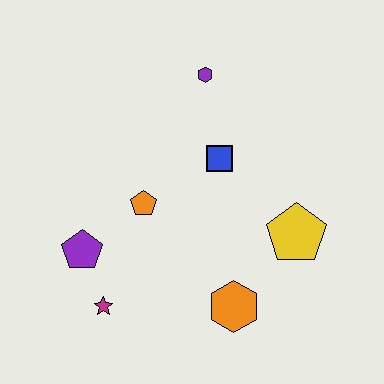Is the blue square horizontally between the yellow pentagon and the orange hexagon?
No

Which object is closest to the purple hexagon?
The blue square is closest to the purple hexagon.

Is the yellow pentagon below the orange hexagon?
No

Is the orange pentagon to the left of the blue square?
Yes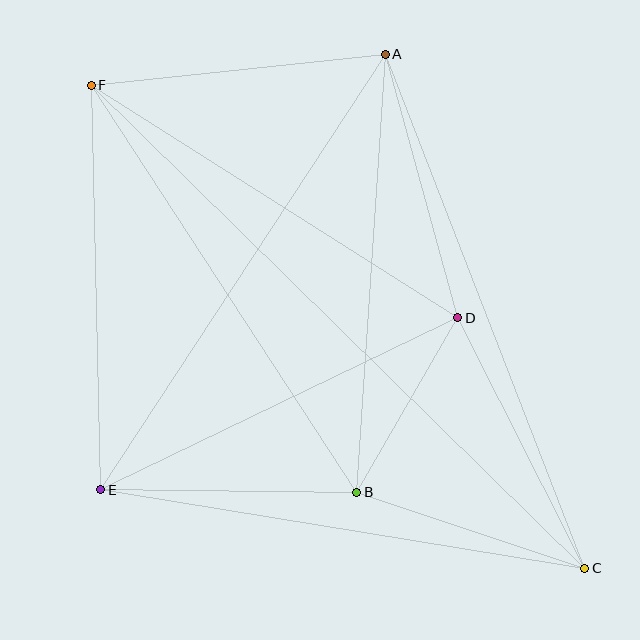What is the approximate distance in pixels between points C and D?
The distance between C and D is approximately 281 pixels.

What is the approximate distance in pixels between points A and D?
The distance between A and D is approximately 273 pixels.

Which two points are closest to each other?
Points B and D are closest to each other.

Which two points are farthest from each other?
Points C and F are farthest from each other.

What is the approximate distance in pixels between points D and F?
The distance between D and F is approximately 434 pixels.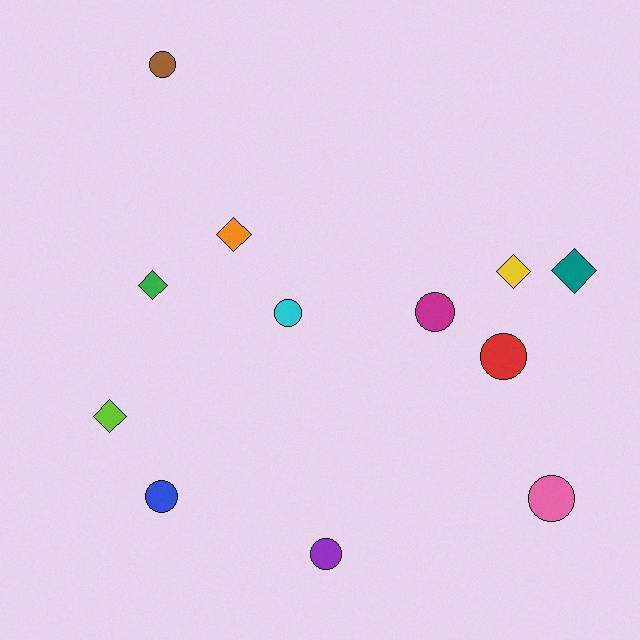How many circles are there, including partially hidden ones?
There are 7 circles.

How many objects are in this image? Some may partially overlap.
There are 12 objects.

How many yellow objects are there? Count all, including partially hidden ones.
There is 1 yellow object.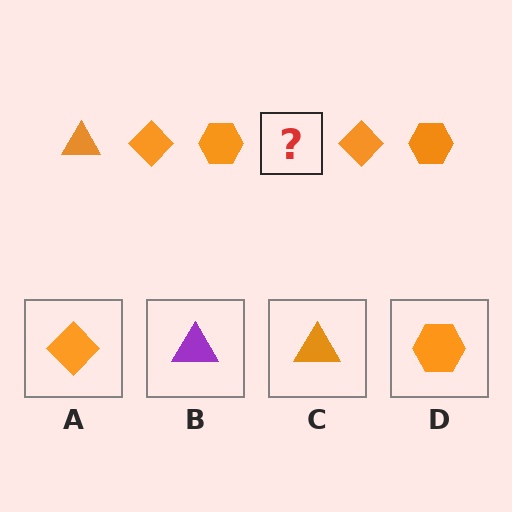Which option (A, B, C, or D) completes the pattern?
C.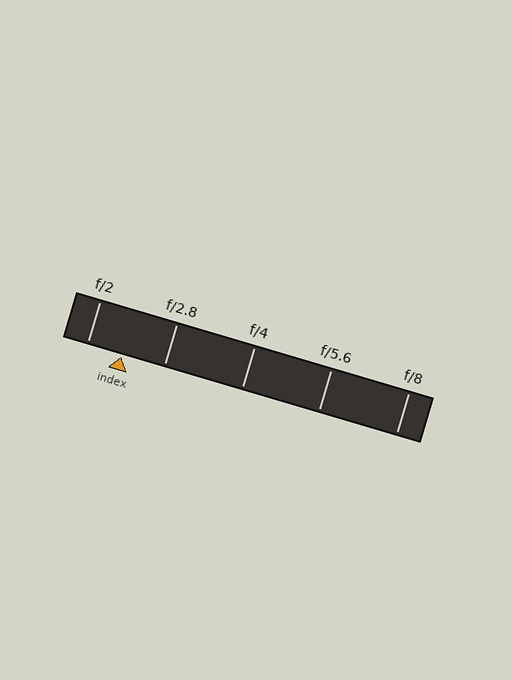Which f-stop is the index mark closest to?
The index mark is closest to f/2.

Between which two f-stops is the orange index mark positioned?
The index mark is between f/2 and f/2.8.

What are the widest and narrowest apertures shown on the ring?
The widest aperture shown is f/2 and the narrowest is f/8.